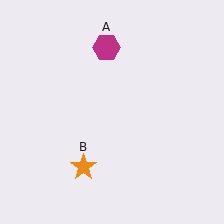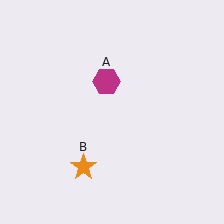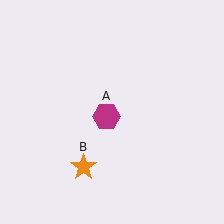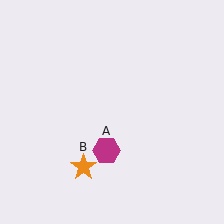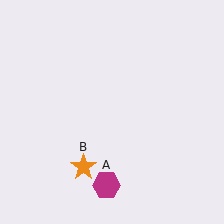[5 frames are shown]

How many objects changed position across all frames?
1 object changed position: magenta hexagon (object A).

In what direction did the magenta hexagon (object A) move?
The magenta hexagon (object A) moved down.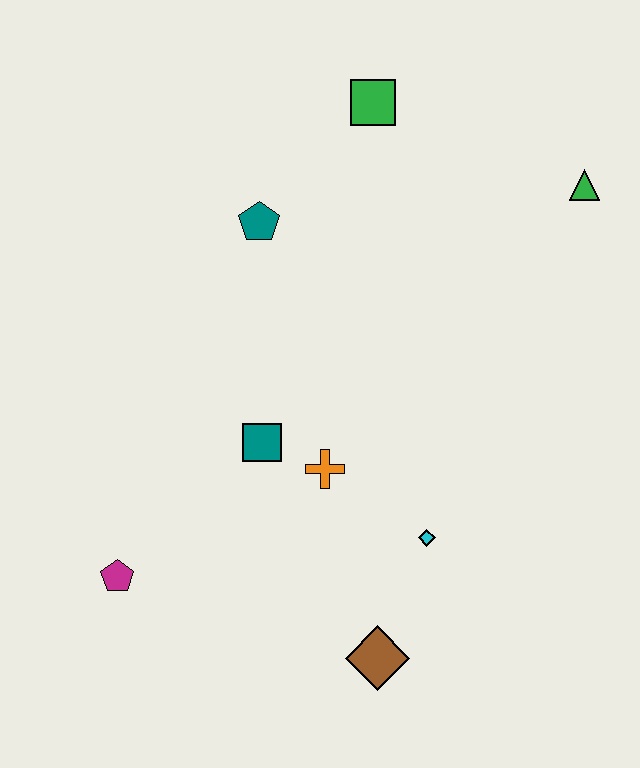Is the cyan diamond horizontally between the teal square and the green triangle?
Yes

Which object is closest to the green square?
The teal pentagon is closest to the green square.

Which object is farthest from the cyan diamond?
The green square is farthest from the cyan diamond.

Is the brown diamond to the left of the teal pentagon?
No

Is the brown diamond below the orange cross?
Yes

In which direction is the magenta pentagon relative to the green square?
The magenta pentagon is below the green square.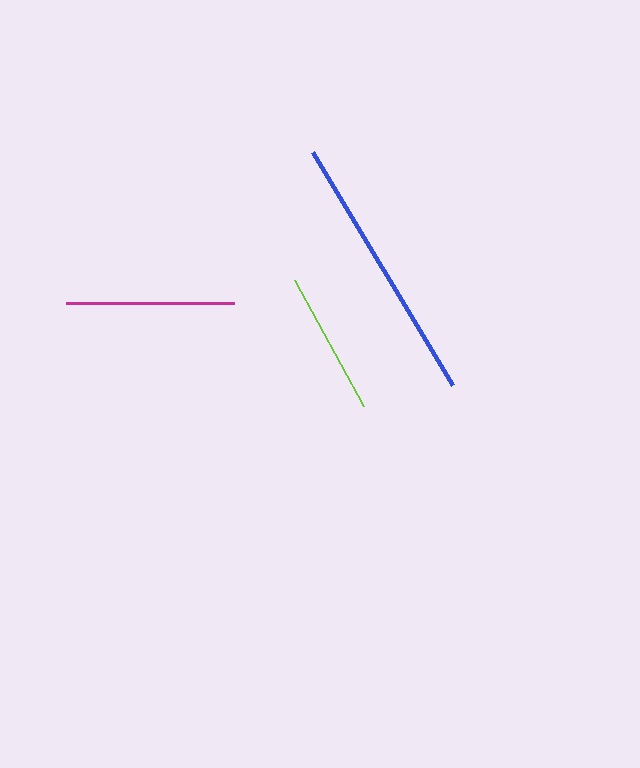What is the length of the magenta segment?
The magenta segment is approximately 168 pixels long.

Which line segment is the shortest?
The lime line is the shortest at approximately 144 pixels.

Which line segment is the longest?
The blue line is the longest at approximately 273 pixels.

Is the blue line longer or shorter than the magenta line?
The blue line is longer than the magenta line.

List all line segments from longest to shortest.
From longest to shortest: blue, magenta, lime.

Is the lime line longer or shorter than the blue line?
The blue line is longer than the lime line.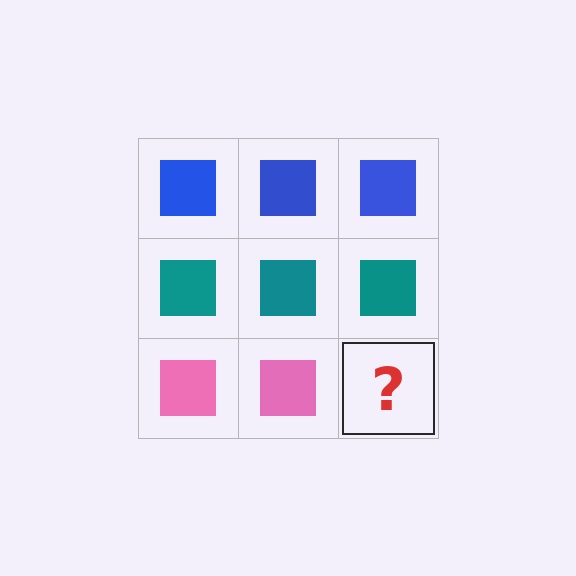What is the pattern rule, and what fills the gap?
The rule is that each row has a consistent color. The gap should be filled with a pink square.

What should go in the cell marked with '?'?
The missing cell should contain a pink square.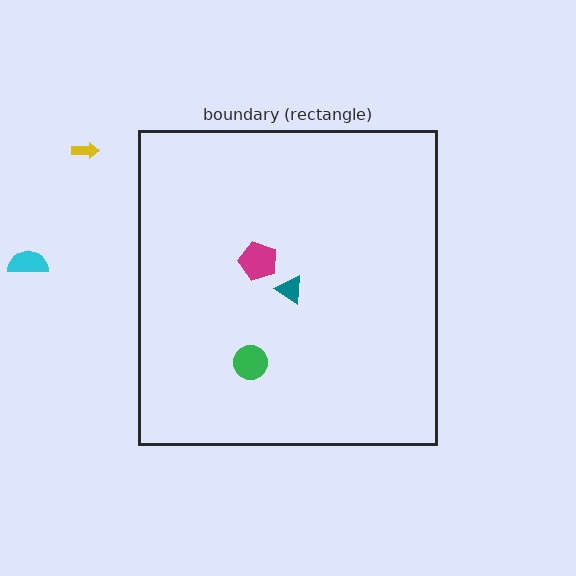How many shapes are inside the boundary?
3 inside, 2 outside.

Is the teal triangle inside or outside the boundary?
Inside.